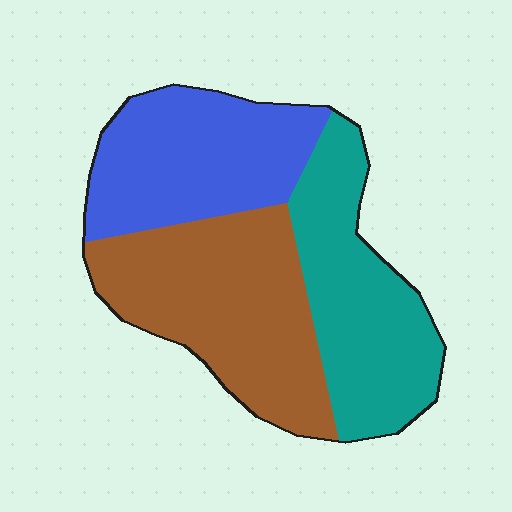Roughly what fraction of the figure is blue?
Blue takes up between a sixth and a third of the figure.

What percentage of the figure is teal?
Teal takes up about one third (1/3) of the figure.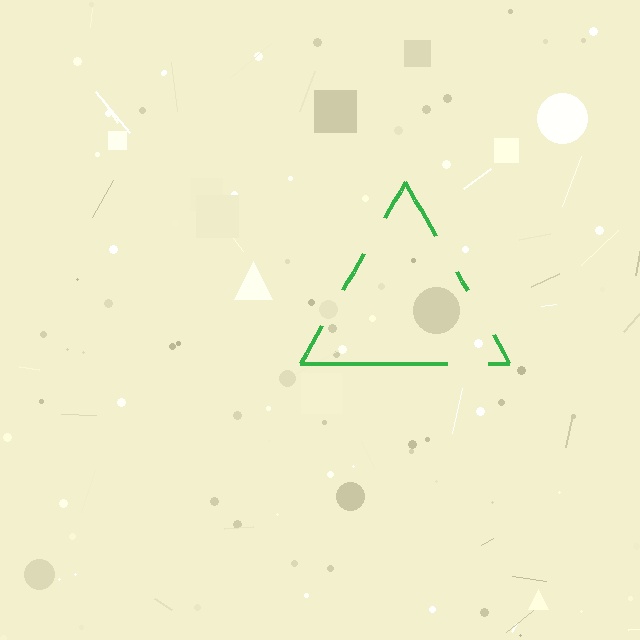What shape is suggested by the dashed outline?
The dashed outline suggests a triangle.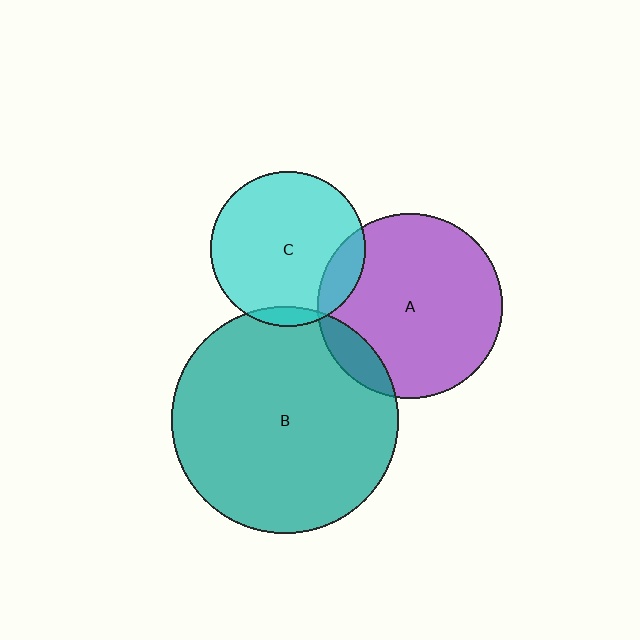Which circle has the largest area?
Circle B (teal).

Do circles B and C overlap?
Yes.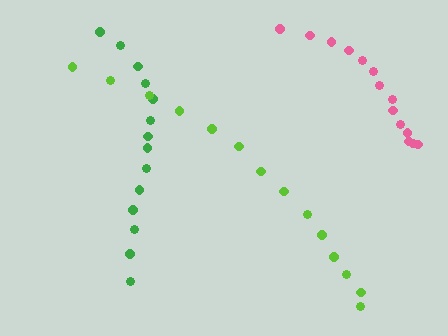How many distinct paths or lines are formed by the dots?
There are 3 distinct paths.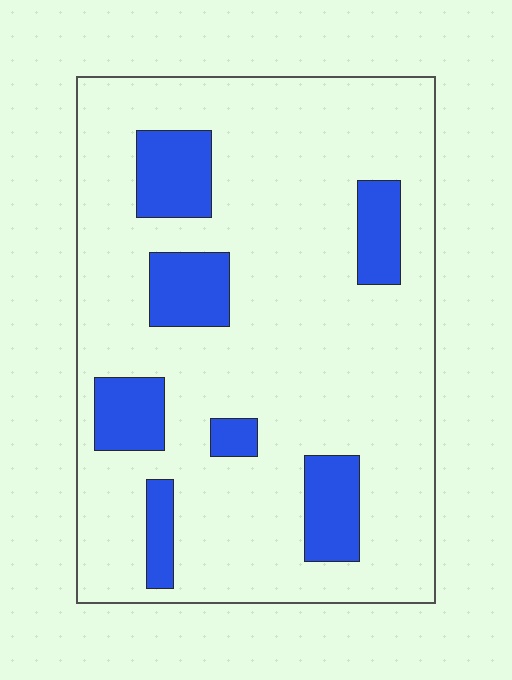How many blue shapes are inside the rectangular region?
7.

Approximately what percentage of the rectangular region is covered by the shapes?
Approximately 20%.